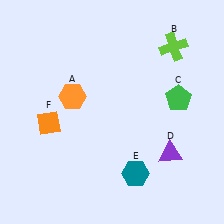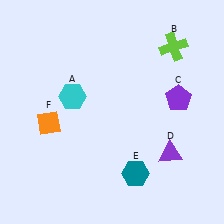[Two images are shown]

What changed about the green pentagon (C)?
In Image 1, C is green. In Image 2, it changed to purple.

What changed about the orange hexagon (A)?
In Image 1, A is orange. In Image 2, it changed to cyan.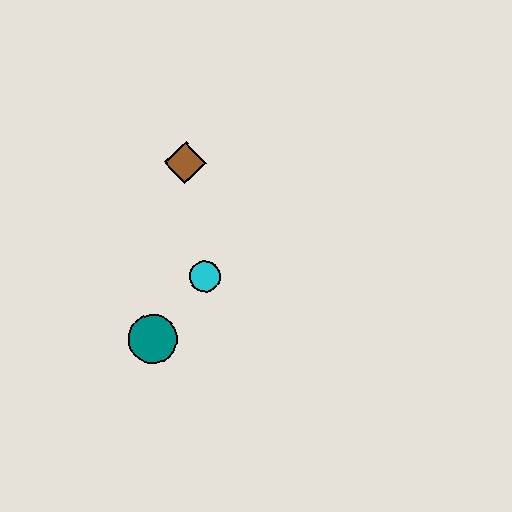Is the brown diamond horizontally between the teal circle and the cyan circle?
Yes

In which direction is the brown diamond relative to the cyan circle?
The brown diamond is above the cyan circle.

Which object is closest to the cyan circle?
The teal circle is closest to the cyan circle.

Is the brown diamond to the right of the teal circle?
Yes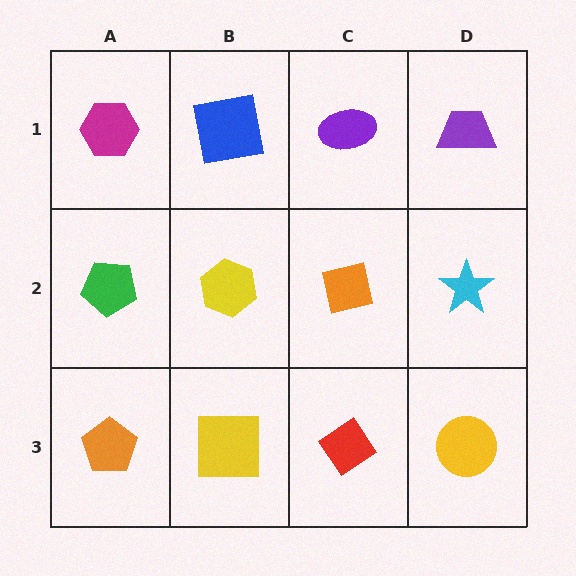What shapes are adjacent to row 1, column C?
An orange square (row 2, column C), a blue square (row 1, column B), a purple trapezoid (row 1, column D).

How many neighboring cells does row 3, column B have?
3.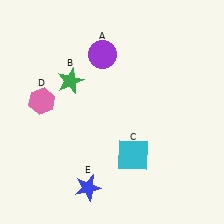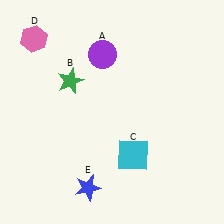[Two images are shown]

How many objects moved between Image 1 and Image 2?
1 object moved between the two images.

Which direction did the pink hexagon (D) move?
The pink hexagon (D) moved up.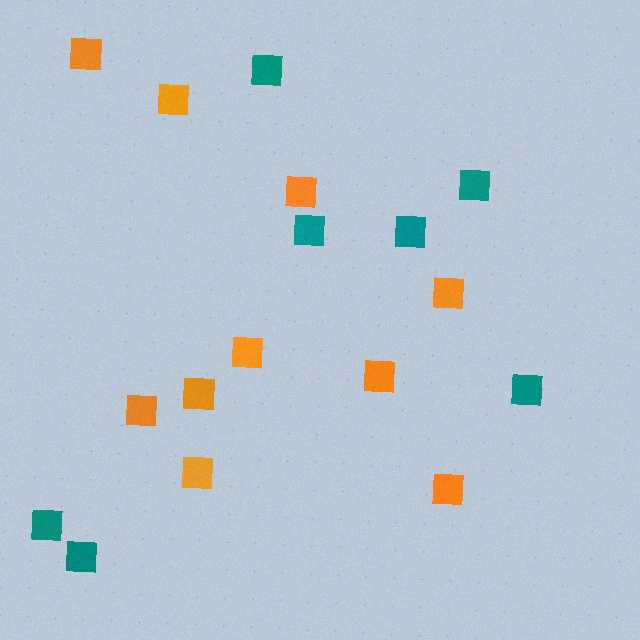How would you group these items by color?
There are 2 groups: one group of teal squares (7) and one group of orange squares (10).